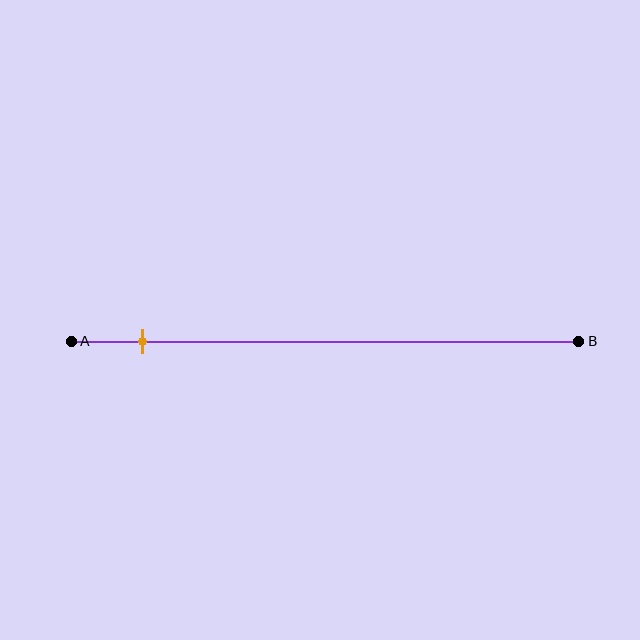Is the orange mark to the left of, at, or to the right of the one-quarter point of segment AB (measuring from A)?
The orange mark is to the left of the one-quarter point of segment AB.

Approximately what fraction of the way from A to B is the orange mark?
The orange mark is approximately 15% of the way from A to B.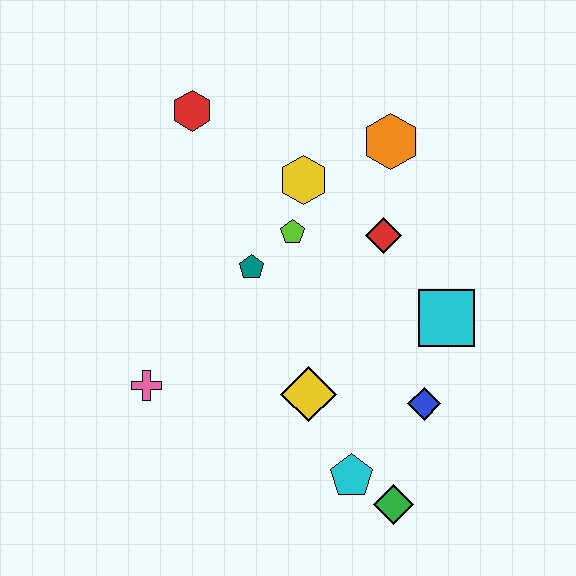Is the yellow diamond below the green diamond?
No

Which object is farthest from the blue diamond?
The red hexagon is farthest from the blue diamond.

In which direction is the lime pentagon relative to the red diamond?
The lime pentagon is to the left of the red diamond.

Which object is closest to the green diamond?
The cyan pentagon is closest to the green diamond.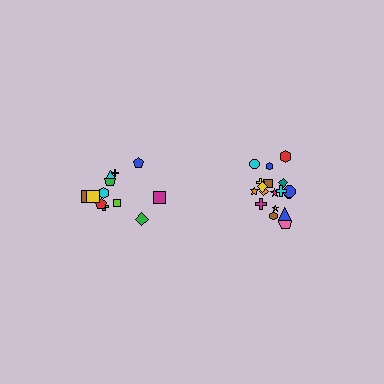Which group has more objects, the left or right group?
The right group.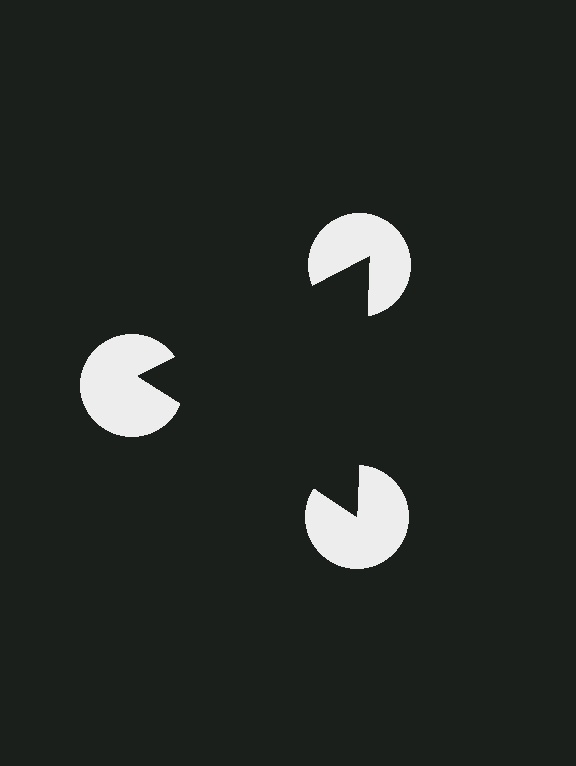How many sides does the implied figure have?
3 sides.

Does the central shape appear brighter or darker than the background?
It typically appears slightly darker than the background, even though no actual brightness change is drawn.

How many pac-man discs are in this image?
There are 3 — one at each vertex of the illusory triangle.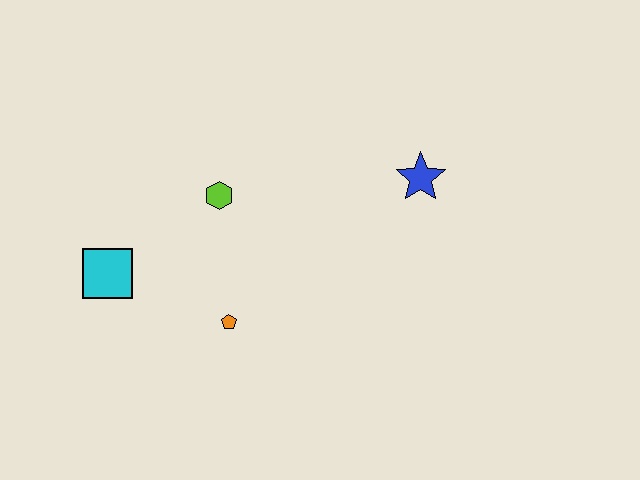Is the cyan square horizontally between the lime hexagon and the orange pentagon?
No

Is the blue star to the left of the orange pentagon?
No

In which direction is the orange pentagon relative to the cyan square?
The orange pentagon is to the right of the cyan square.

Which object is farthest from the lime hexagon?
The blue star is farthest from the lime hexagon.